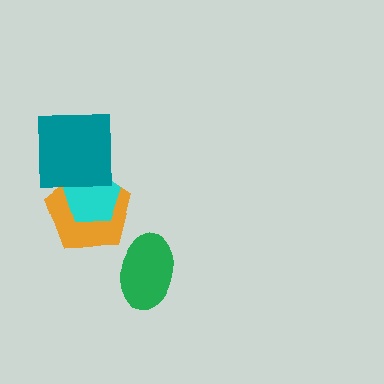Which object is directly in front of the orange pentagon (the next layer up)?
The cyan pentagon is directly in front of the orange pentagon.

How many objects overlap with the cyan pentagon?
2 objects overlap with the cyan pentagon.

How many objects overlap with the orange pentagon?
2 objects overlap with the orange pentagon.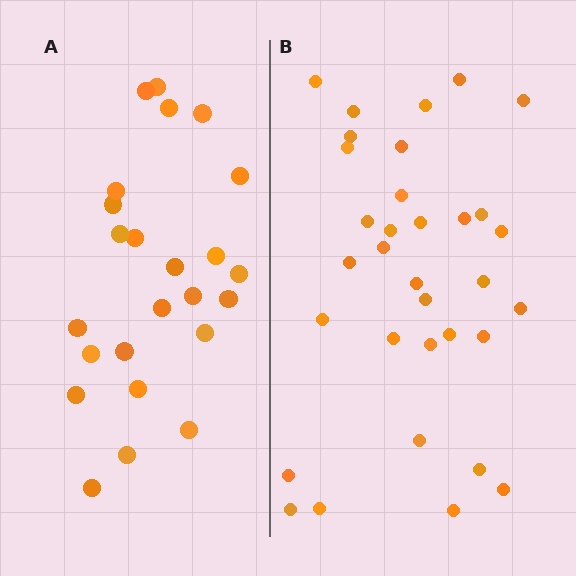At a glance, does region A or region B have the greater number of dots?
Region B (the right region) has more dots.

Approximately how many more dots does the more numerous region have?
Region B has roughly 8 or so more dots than region A.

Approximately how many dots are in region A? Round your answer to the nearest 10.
About 20 dots. (The exact count is 24, which rounds to 20.)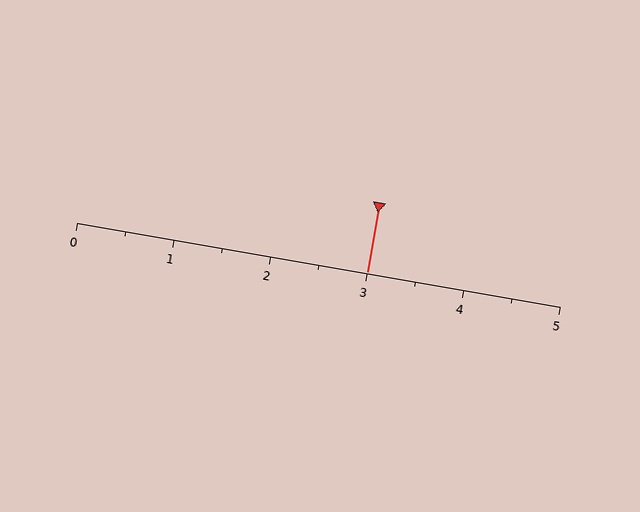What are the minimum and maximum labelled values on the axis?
The axis runs from 0 to 5.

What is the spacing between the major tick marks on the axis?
The major ticks are spaced 1 apart.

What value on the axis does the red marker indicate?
The marker indicates approximately 3.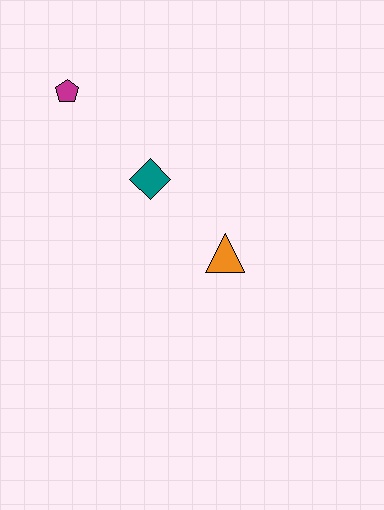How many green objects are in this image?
There are no green objects.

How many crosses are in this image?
There are no crosses.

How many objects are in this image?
There are 3 objects.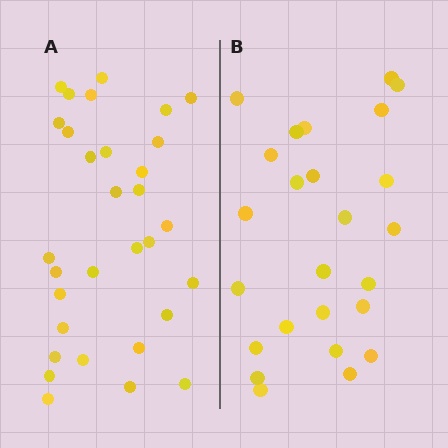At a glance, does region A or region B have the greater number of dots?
Region A (the left region) has more dots.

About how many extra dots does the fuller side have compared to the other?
Region A has about 6 more dots than region B.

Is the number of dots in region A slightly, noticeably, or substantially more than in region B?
Region A has only slightly more — the two regions are fairly close. The ratio is roughly 1.2 to 1.